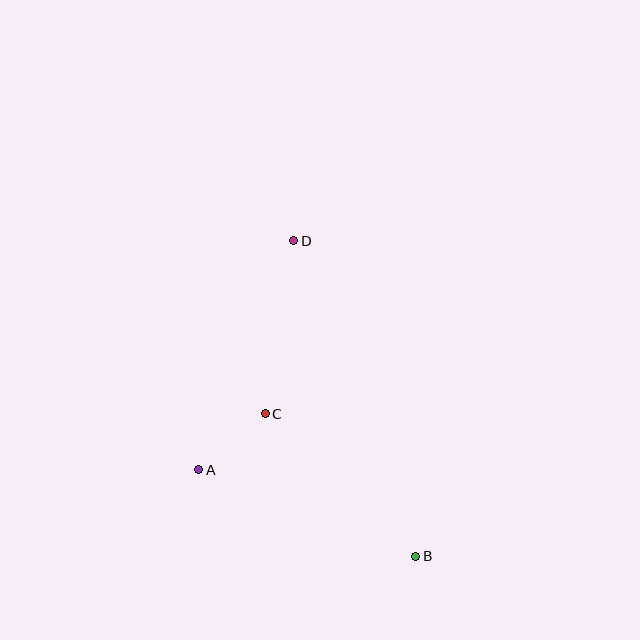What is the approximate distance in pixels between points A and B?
The distance between A and B is approximately 234 pixels.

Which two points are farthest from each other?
Points B and D are farthest from each other.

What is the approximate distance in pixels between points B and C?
The distance between B and C is approximately 208 pixels.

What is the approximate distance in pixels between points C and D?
The distance between C and D is approximately 175 pixels.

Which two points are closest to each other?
Points A and C are closest to each other.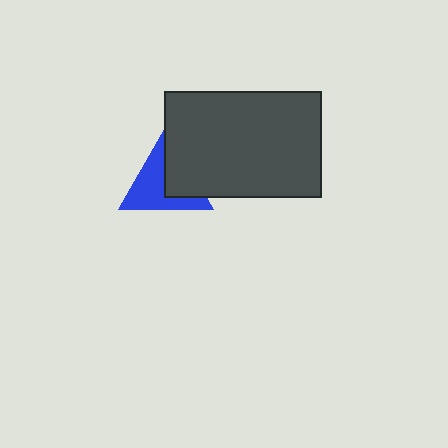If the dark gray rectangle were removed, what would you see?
You would see the complete blue triangle.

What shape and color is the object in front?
The object in front is a dark gray rectangle.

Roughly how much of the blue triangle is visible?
About half of it is visible (roughly 60%).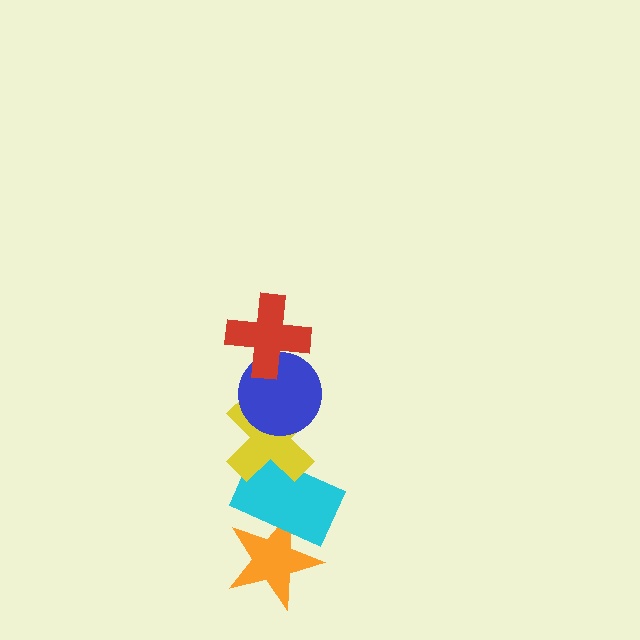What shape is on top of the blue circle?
The red cross is on top of the blue circle.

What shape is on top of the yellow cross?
The blue circle is on top of the yellow cross.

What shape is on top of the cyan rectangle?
The yellow cross is on top of the cyan rectangle.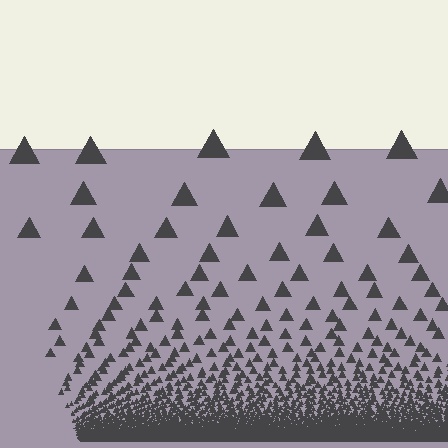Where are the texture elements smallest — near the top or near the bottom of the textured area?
Near the bottom.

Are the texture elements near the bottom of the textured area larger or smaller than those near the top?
Smaller. The gradient is inverted — elements near the bottom are smaller and denser.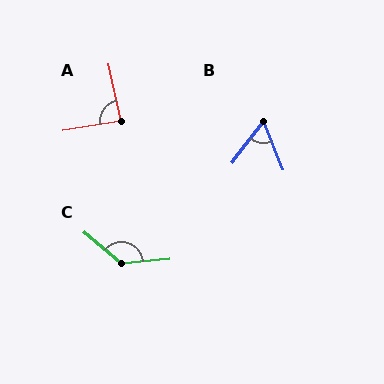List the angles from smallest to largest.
B (59°), A (87°), C (135°).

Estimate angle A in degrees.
Approximately 87 degrees.